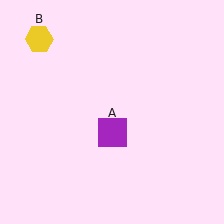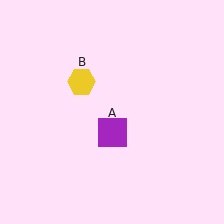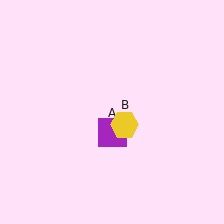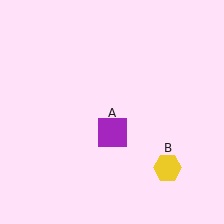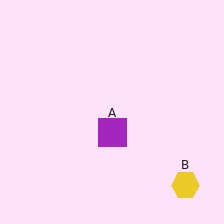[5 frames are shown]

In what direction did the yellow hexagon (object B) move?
The yellow hexagon (object B) moved down and to the right.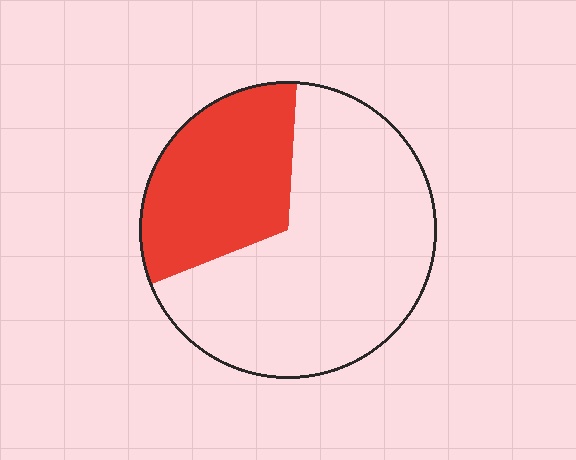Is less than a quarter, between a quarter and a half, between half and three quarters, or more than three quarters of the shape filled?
Between a quarter and a half.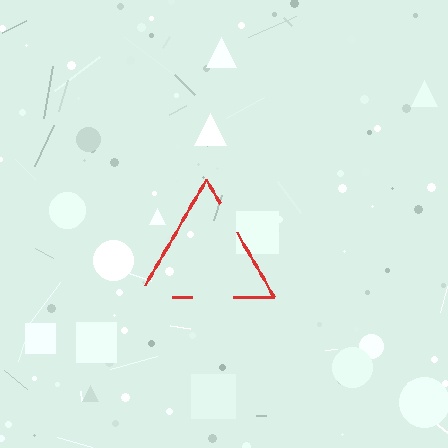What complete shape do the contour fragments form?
The contour fragments form a triangle.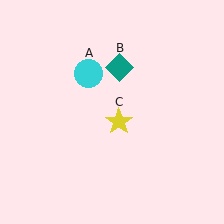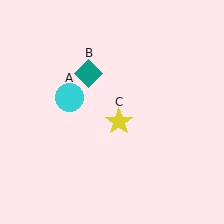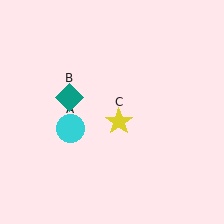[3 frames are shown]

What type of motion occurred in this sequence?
The cyan circle (object A), teal diamond (object B) rotated counterclockwise around the center of the scene.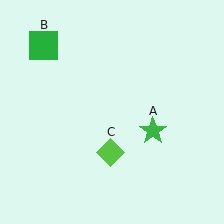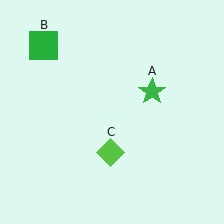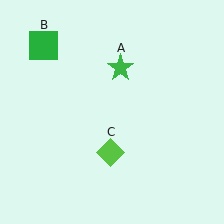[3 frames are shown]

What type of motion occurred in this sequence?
The green star (object A) rotated counterclockwise around the center of the scene.